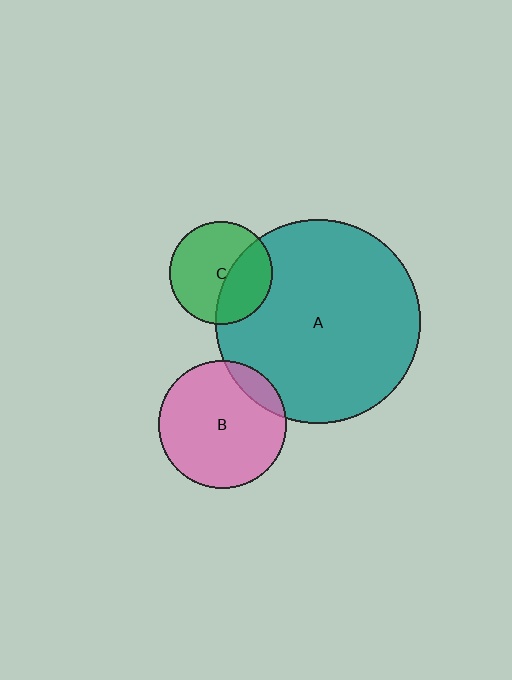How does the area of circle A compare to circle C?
Approximately 4.0 times.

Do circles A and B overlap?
Yes.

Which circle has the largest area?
Circle A (teal).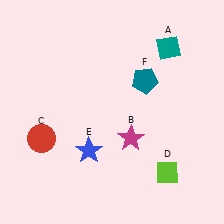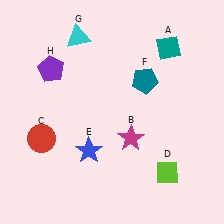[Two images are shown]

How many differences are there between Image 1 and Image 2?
There are 2 differences between the two images.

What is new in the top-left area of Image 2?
A purple pentagon (H) was added in the top-left area of Image 2.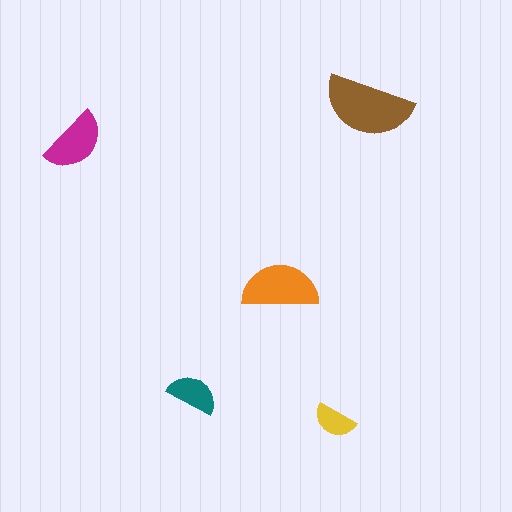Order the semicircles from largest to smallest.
the brown one, the orange one, the magenta one, the teal one, the yellow one.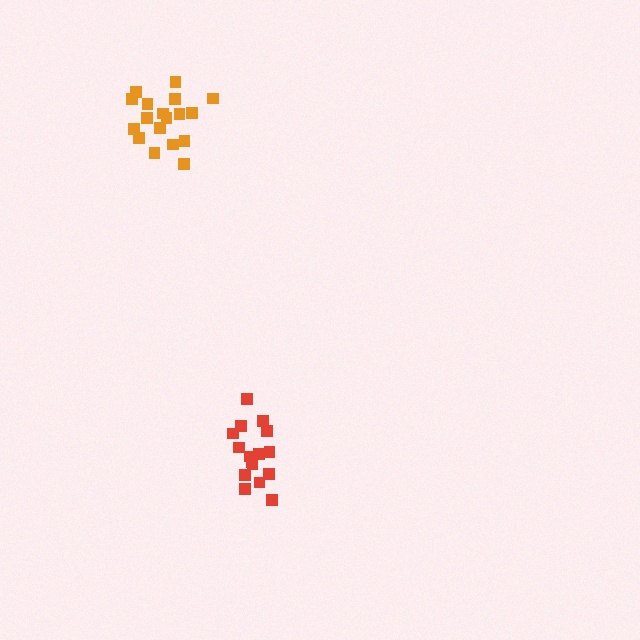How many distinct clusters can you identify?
There are 2 distinct clusters.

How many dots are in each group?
Group 1: 16 dots, Group 2: 18 dots (34 total).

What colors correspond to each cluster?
The clusters are colored: red, orange.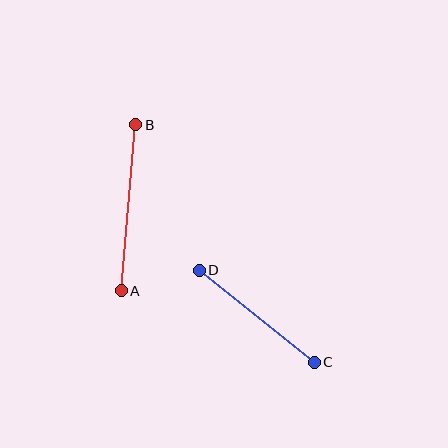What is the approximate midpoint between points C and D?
The midpoint is at approximately (257, 316) pixels.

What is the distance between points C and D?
The distance is approximately 148 pixels.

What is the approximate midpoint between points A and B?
The midpoint is at approximately (129, 208) pixels.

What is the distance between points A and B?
The distance is approximately 166 pixels.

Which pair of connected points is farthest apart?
Points A and B are farthest apart.